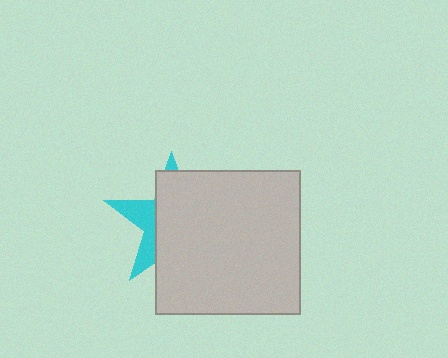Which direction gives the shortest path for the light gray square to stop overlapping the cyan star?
Moving right gives the shortest separation.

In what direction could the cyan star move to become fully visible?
The cyan star could move left. That would shift it out from behind the light gray square entirely.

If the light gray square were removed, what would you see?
You would see the complete cyan star.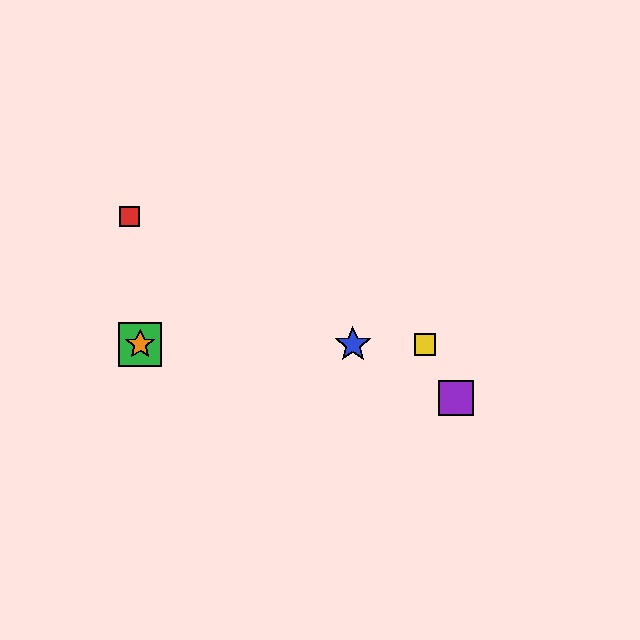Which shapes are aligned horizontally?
The blue star, the green square, the yellow square, the orange star are aligned horizontally.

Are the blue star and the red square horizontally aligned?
No, the blue star is at y≈344 and the red square is at y≈217.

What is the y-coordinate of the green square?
The green square is at y≈344.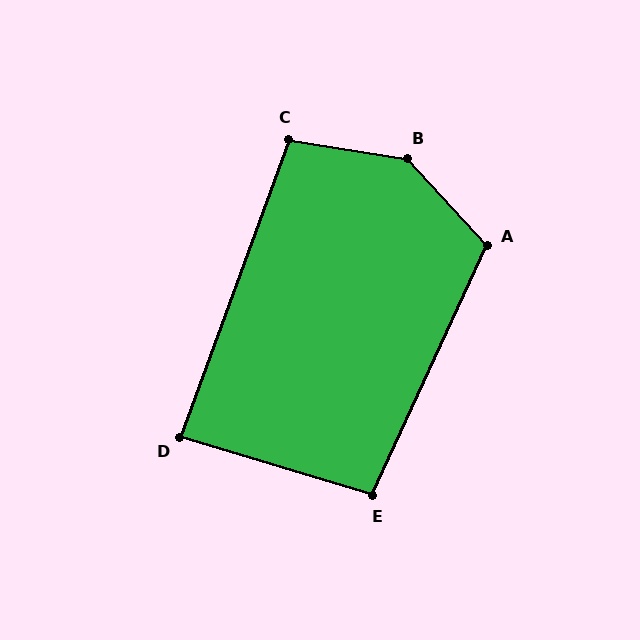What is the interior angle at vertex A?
Approximately 112 degrees (obtuse).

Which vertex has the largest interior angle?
B, at approximately 142 degrees.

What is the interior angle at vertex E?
Approximately 98 degrees (obtuse).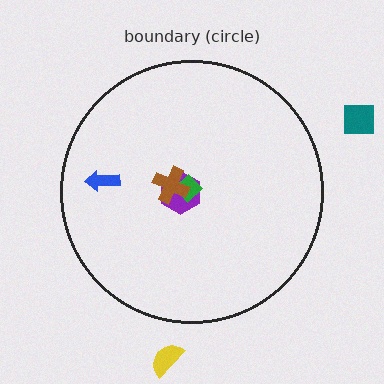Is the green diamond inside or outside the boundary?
Inside.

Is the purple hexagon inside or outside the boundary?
Inside.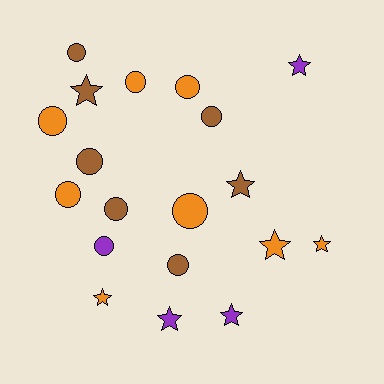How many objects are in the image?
There are 19 objects.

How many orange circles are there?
There are 5 orange circles.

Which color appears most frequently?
Orange, with 8 objects.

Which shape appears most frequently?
Circle, with 11 objects.